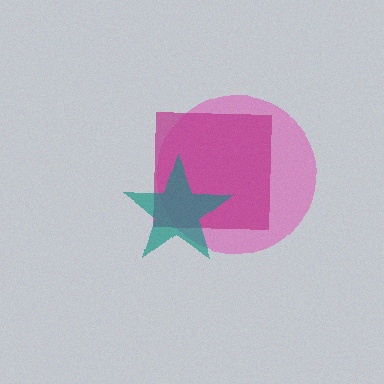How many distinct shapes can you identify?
There are 3 distinct shapes: a pink circle, a magenta square, a teal star.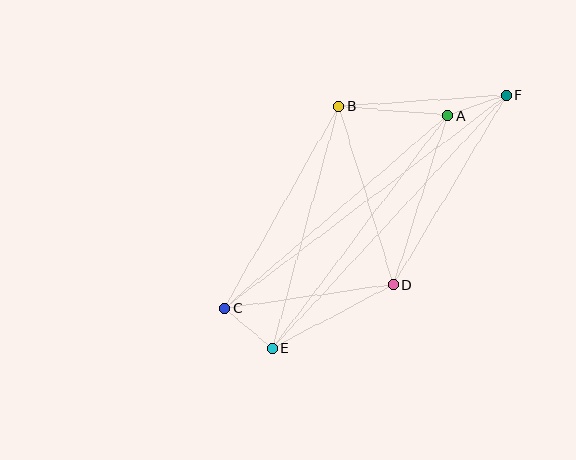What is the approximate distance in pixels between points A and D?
The distance between A and D is approximately 178 pixels.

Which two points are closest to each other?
Points A and F are closest to each other.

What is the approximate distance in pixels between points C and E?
The distance between C and E is approximately 62 pixels.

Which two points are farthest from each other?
Points C and F are farthest from each other.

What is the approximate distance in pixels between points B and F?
The distance between B and F is approximately 168 pixels.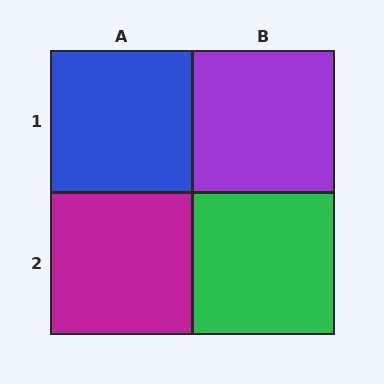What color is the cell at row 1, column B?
Purple.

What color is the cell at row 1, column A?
Blue.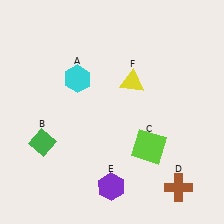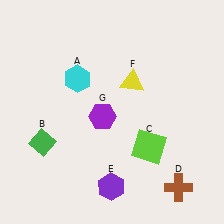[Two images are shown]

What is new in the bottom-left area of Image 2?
A purple hexagon (G) was added in the bottom-left area of Image 2.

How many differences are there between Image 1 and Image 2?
There is 1 difference between the two images.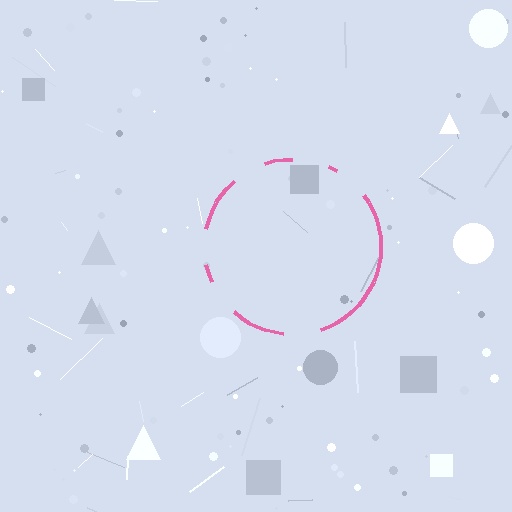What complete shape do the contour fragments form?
The contour fragments form a circle.